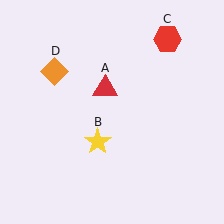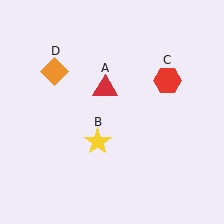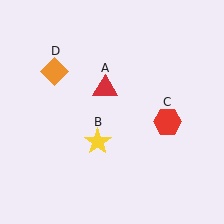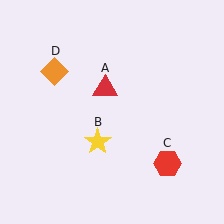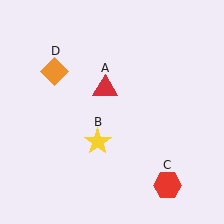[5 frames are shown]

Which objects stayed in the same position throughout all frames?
Red triangle (object A) and yellow star (object B) and orange diamond (object D) remained stationary.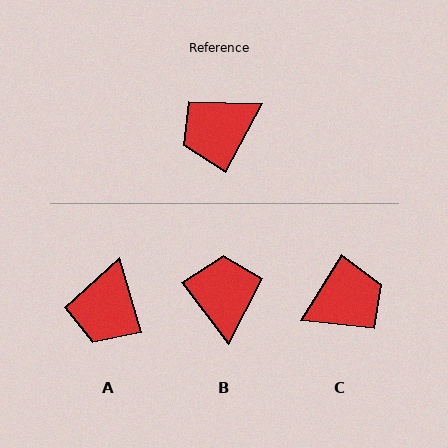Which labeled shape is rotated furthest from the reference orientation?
C, about 177 degrees away.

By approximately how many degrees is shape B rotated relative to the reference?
Approximately 115 degrees clockwise.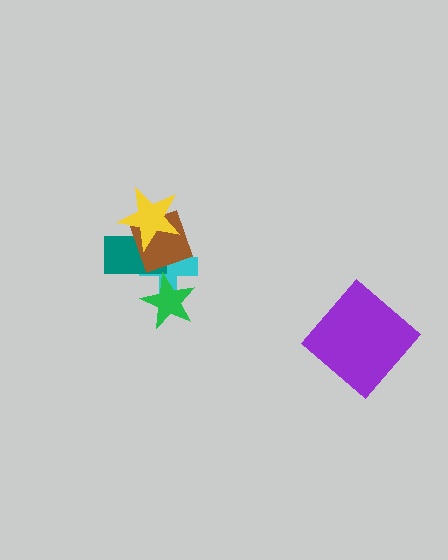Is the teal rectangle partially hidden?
Yes, it is partially covered by another shape.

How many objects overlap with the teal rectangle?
3 objects overlap with the teal rectangle.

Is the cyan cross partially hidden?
Yes, it is partially covered by another shape.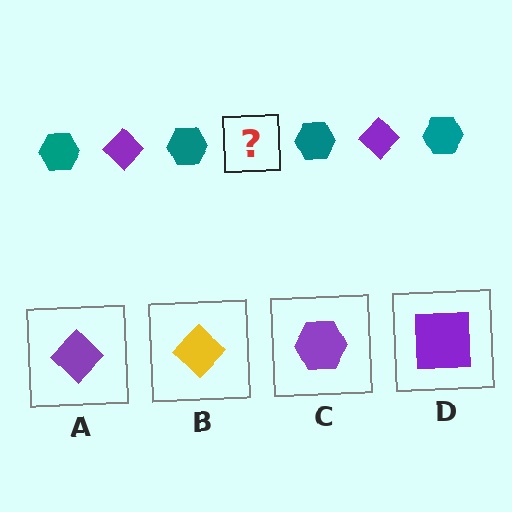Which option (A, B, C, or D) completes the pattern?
A.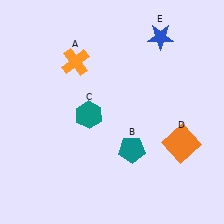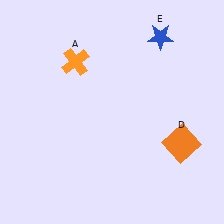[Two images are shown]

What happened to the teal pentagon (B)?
The teal pentagon (B) was removed in Image 2. It was in the bottom-right area of Image 1.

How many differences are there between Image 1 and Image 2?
There are 2 differences between the two images.